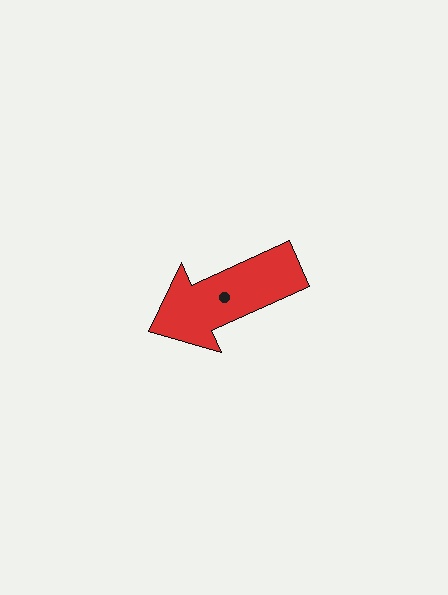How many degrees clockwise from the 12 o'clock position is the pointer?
Approximately 246 degrees.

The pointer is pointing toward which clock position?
Roughly 8 o'clock.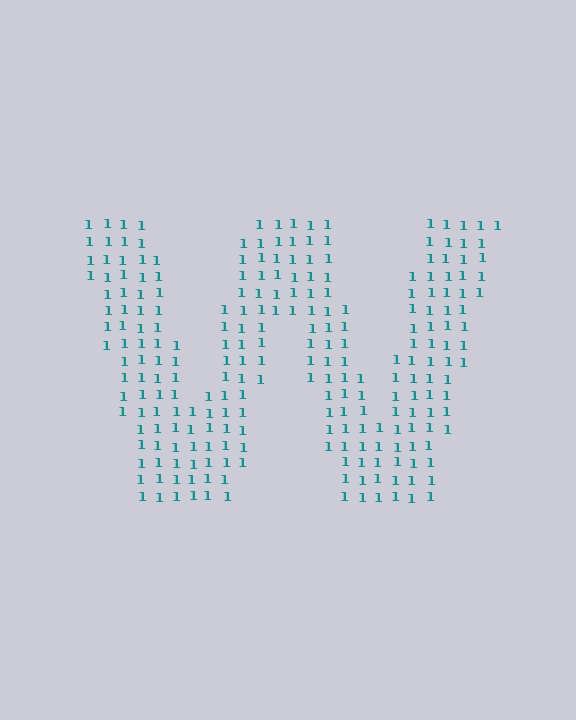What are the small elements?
The small elements are digit 1's.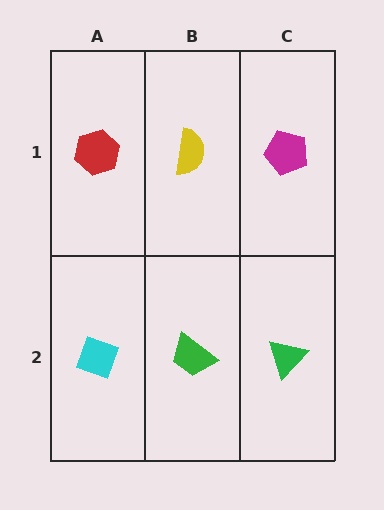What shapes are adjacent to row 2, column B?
A yellow semicircle (row 1, column B), a cyan diamond (row 2, column A), a green triangle (row 2, column C).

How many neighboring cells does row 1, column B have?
3.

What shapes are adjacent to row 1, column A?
A cyan diamond (row 2, column A), a yellow semicircle (row 1, column B).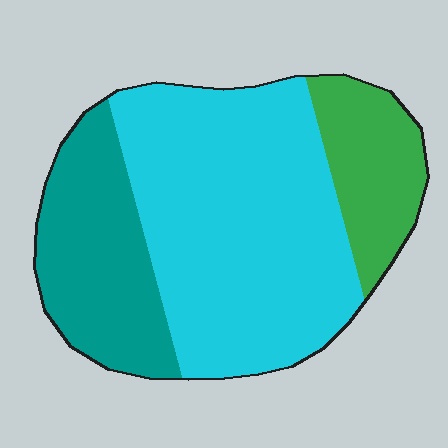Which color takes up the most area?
Cyan, at roughly 60%.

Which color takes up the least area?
Green, at roughly 15%.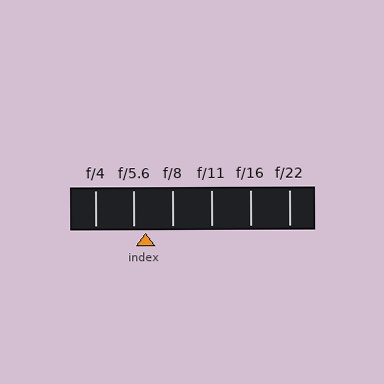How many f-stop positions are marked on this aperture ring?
There are 6 f-stop positions marked.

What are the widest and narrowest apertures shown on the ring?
The widest aperture shown is f/4 and the narrowest is f/22.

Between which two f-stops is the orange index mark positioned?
The index mark is between f/5.6 and f/8.